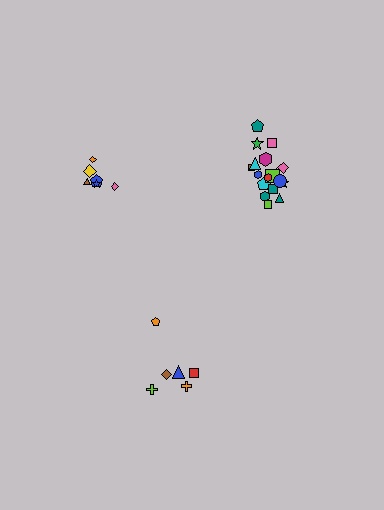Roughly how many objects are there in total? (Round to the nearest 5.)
Roughly 30 objects in total.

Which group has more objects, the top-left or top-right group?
The top-right group.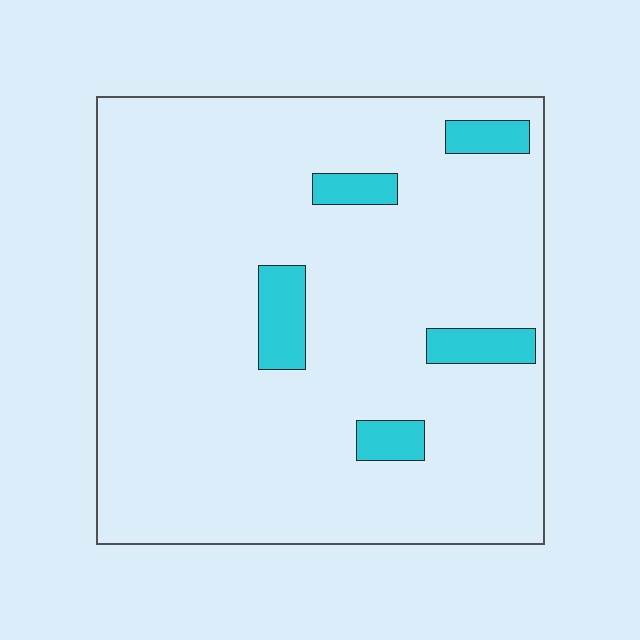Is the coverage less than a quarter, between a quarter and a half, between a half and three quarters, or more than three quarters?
Less than a quarter.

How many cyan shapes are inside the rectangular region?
5.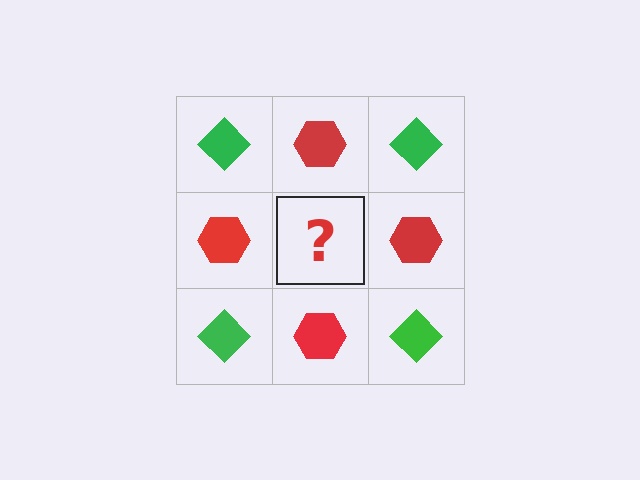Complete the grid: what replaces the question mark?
The question mark should be replaced with a green diamond.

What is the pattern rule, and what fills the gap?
The rule is that it alternates green diamond and red hexagon in a checkerboard pattern. The gap should be filled with a green diamond.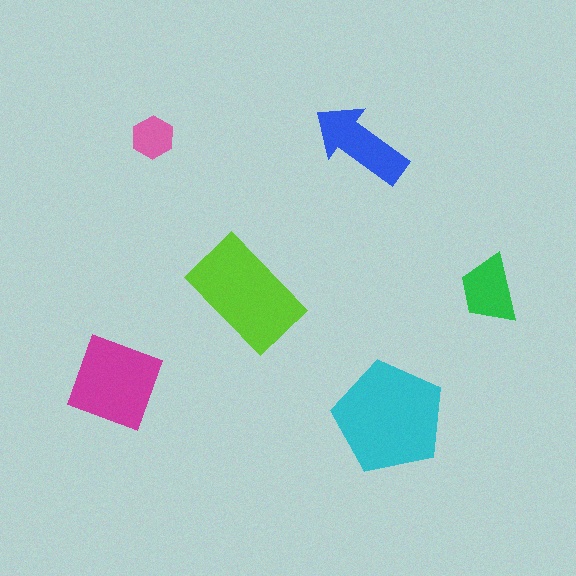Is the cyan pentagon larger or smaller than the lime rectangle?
Larger.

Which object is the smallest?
The pink hexagon.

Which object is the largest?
The cyan pentagon.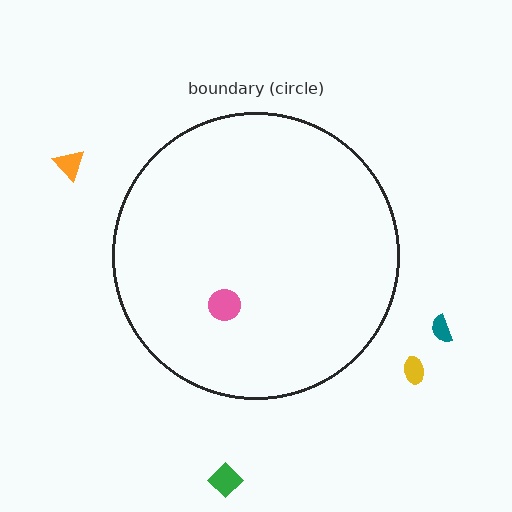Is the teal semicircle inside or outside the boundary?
Outside.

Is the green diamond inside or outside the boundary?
Outside.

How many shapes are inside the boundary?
1 inside, 4 outside.